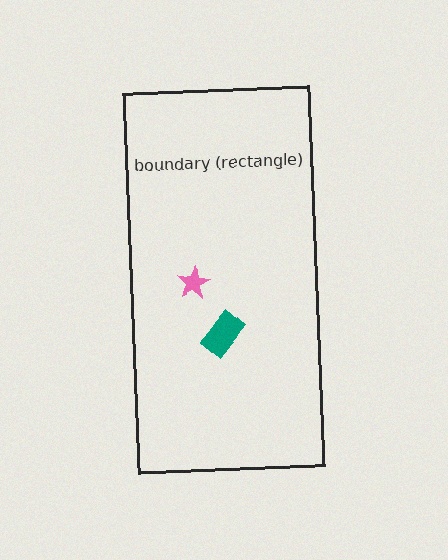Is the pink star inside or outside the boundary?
Inside.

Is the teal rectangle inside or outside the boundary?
Inside.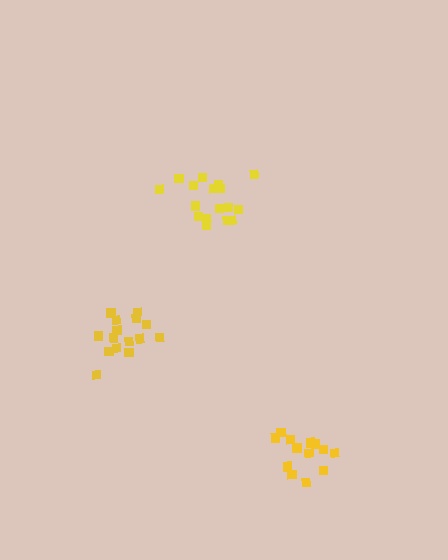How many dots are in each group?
Group 1: 15 dots, Group 2: 17 dots, Group 3: 13 dots (45 total).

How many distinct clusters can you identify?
There are 3 distinct clusters.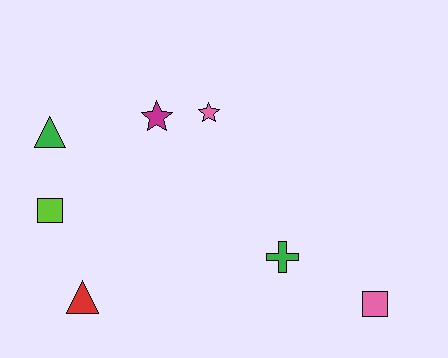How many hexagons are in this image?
There are no hexagons.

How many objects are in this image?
There are 7 objects.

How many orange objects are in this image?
There are no orange objects.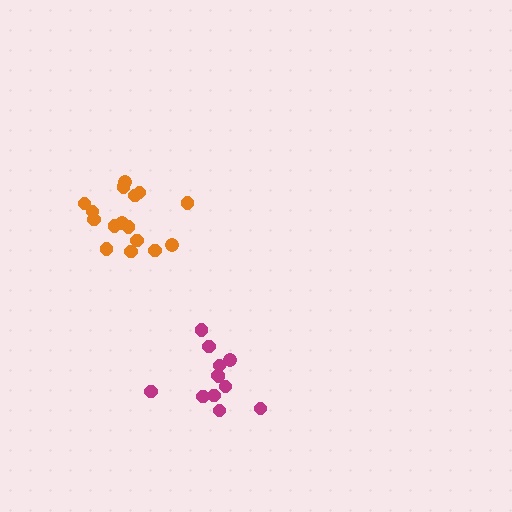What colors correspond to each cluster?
The clusters are colored: orange, magenta.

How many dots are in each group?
Group 1: 16 dots, Group 2: 12 dots (28 total).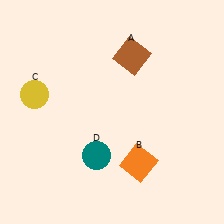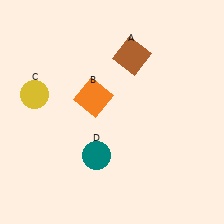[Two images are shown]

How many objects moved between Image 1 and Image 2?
1 object moved between the two images.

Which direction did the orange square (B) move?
The orange square (B) moved up.